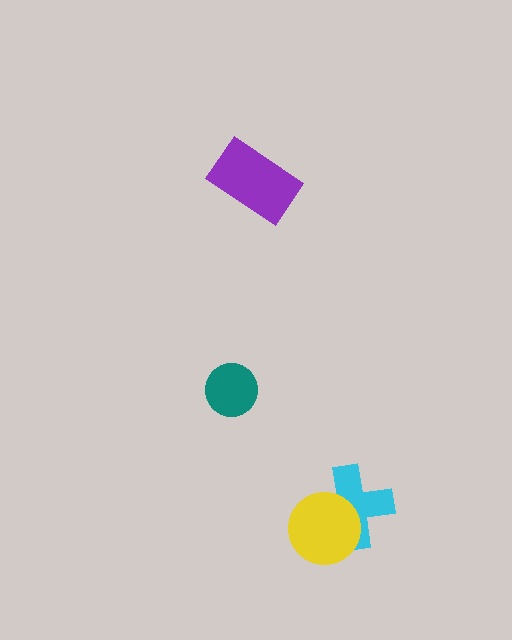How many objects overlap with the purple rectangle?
0 objects overlap with the purple rectangle.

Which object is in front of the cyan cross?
The yellow circle is in front of the cyan cross.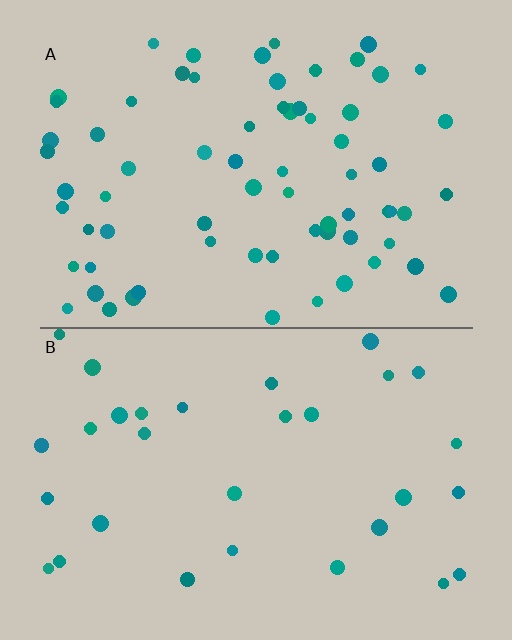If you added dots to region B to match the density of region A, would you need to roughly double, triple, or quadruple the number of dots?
Approximately double.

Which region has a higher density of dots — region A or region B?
A (the top).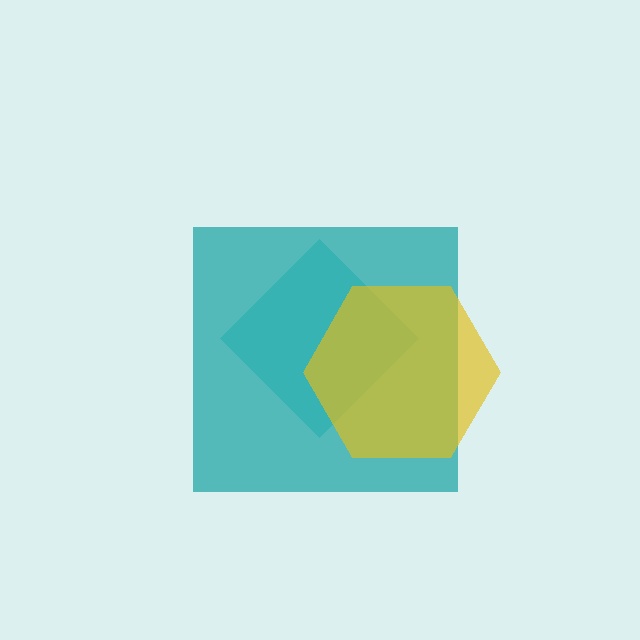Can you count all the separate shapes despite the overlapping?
Yes, there are 3 separate shapes.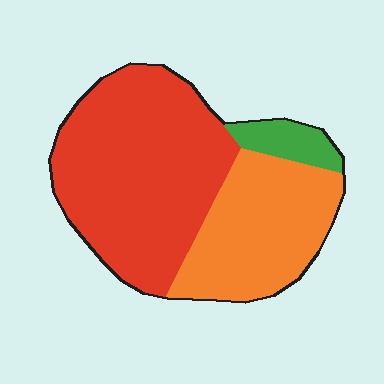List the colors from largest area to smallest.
From largest to smallest: red, orange, green.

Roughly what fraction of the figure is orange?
Orange takes up between a quarter and a half of the figure.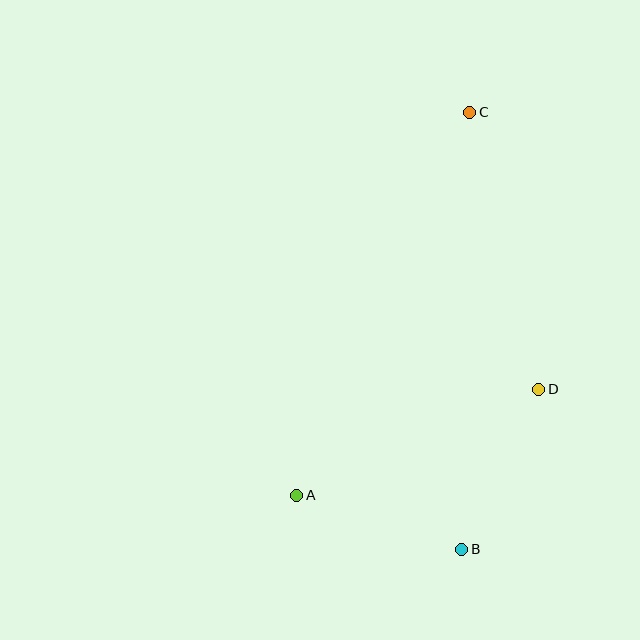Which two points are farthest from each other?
Points B and C are farthest from each other.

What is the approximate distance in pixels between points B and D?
The distance between B and D is approximately 178 pixels.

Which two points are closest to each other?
Points A and B are closest to each other.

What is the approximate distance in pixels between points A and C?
The distance between A and C is approximately 420 pixels.